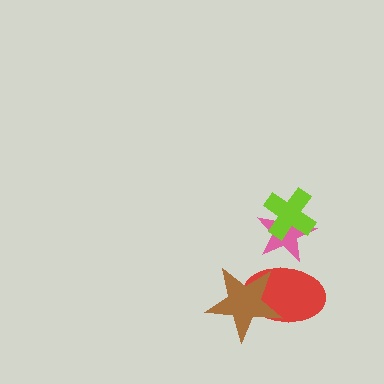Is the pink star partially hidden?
Yes, it is partially covered by another shape.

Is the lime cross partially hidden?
No, no other shape covers it.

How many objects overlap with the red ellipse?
2 objects overlap with the red ellipse.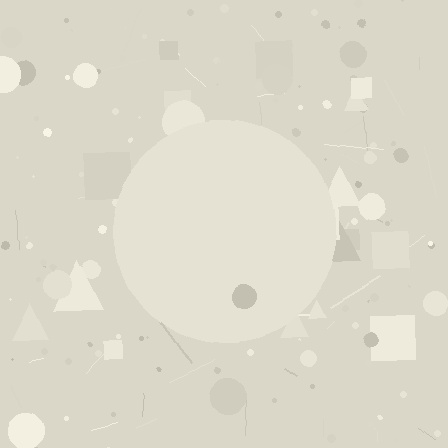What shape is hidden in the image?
A circle is hidden in the image.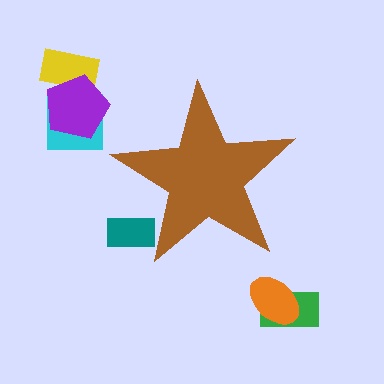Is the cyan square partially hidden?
No, the cyan square is fully visible.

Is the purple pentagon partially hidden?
No, the purple pentagon is fully visible.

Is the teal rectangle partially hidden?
Yes, the teal rectangle is partially hidden behind the brown star.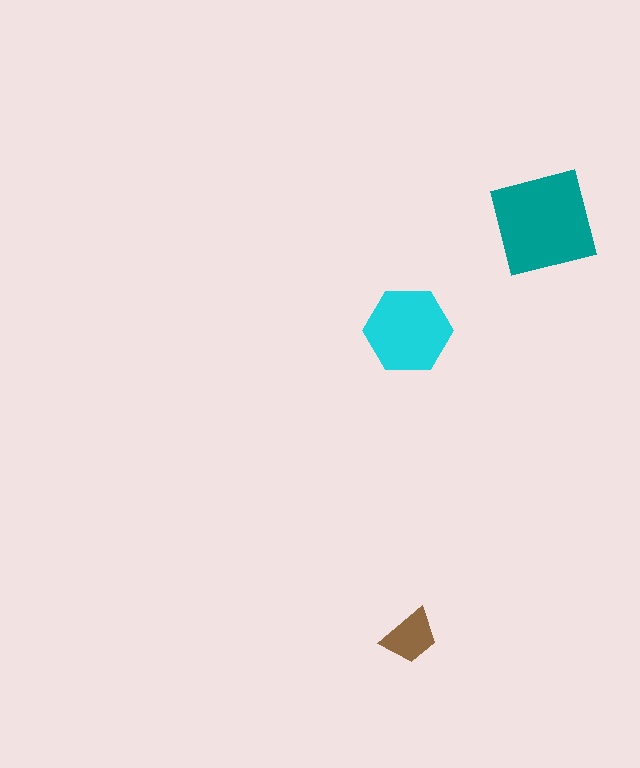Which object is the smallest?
The brown trapezoid.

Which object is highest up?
The teal square is topmost.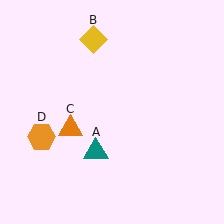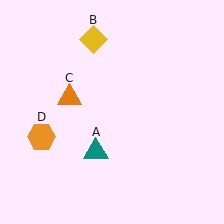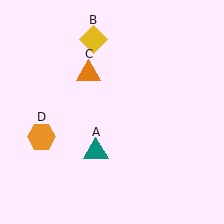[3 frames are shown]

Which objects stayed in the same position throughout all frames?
Teal triangle (object A) and yellow diamond (object B) and orange hexagon (object D) remained stationary.